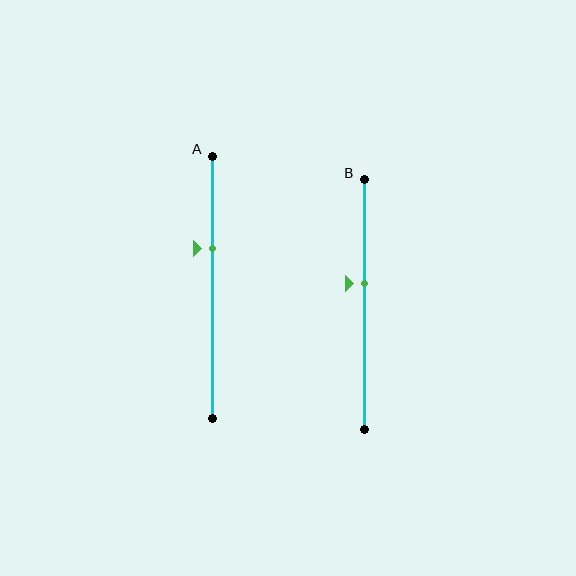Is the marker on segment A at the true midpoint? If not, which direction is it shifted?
No, the marker on segment A is shifted upward by about 15% of the segment length.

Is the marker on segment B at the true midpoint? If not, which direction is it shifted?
No, the marker on segment B is shifted upward by about 8% of the segment length.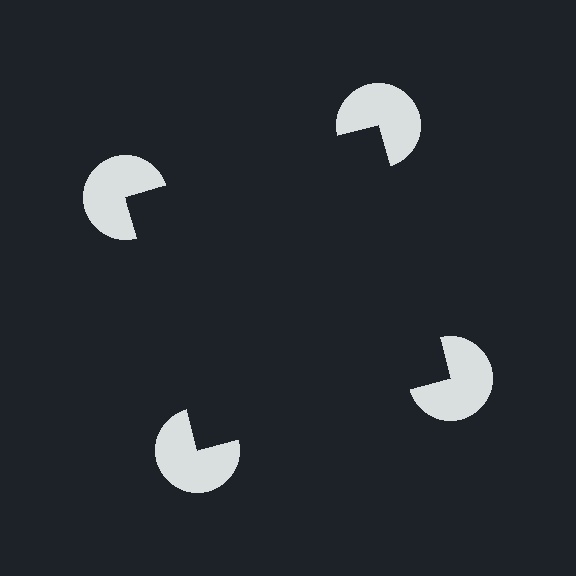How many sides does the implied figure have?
4 sides.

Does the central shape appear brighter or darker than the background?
It typically appears slightly darker than the background, even though no actual brightness change is drawn.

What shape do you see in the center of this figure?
An illusory square — its edges are inferred from the aligned wedge cuts in the pac-man discs, not physically drawn.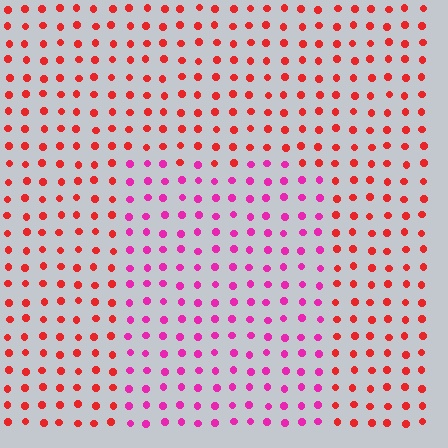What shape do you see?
I see a rectangle.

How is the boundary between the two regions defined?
The boundary is defined purely by a slight shift in hue (about 42 degrees). Spacing, size, and orientation are identical on both sides.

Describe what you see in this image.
The image is filled with small red elements in a uniform arrangement. A rectangle-shaped region is visible where the elements are tinted to a slightly different hue, forming a subtle color boundary.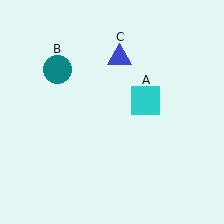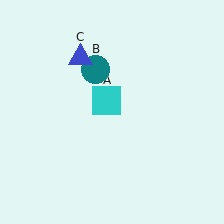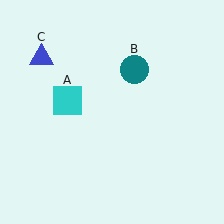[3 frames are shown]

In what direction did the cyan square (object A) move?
The cyan square (object A) moved left.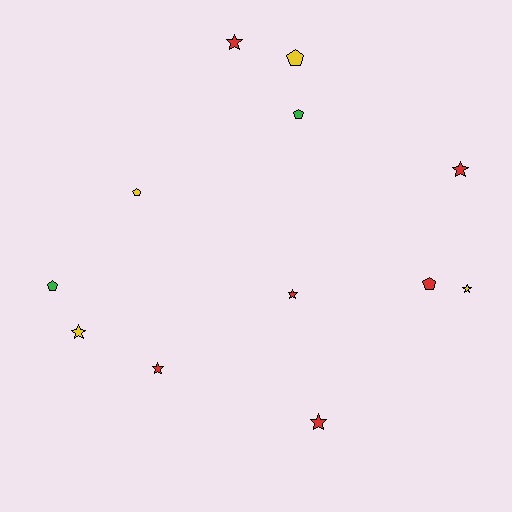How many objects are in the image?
There are 12 objects.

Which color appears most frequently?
Red, with 6 objects.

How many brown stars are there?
There are no brown stars.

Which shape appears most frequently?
Star, with 7 objects.